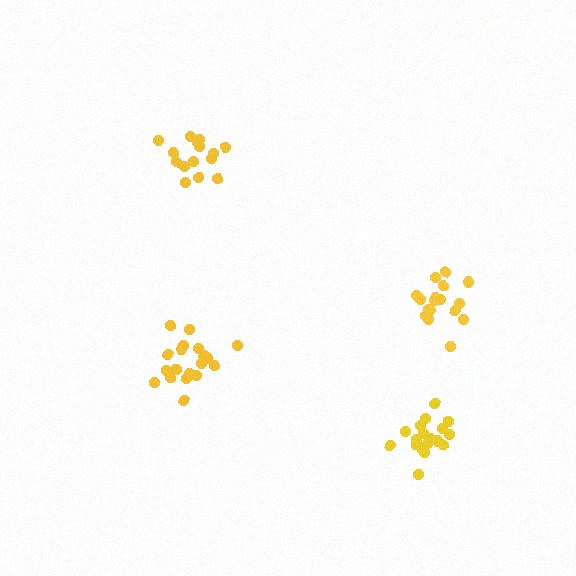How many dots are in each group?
Group 1: 20 dots, Group 2: 16 dots, Group 3: 18 dots, Group 4: 20 dots (74 total).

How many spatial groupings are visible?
There are 4 spatial groupings.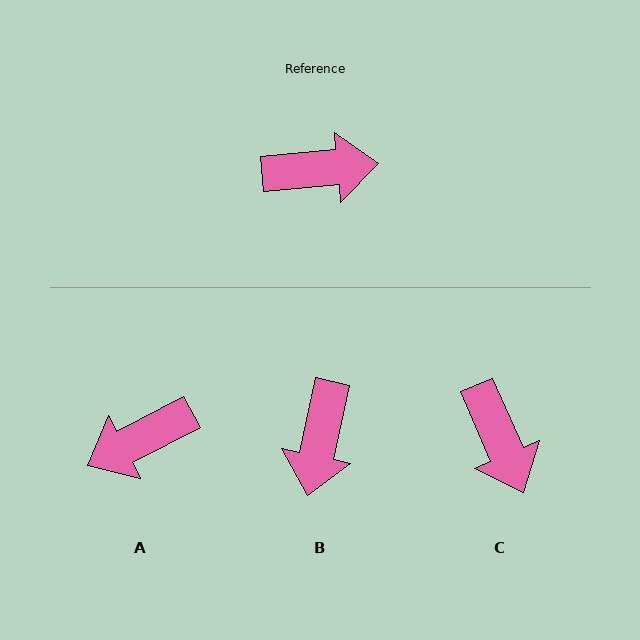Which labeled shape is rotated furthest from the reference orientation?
A, about 158 degrees away.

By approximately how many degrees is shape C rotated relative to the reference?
Approximately 72 degrees clockwise.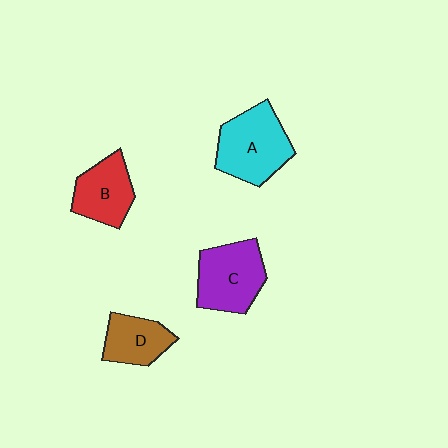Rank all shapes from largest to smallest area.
From largest to smallest: A (cyan), C (purple), B (red), D (brown).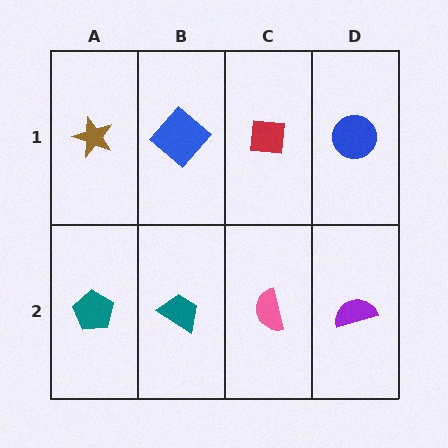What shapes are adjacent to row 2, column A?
A brown star (row 1, column A), a teal trapezoid (row 2, column B).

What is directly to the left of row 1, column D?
A red square.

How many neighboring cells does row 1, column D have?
2.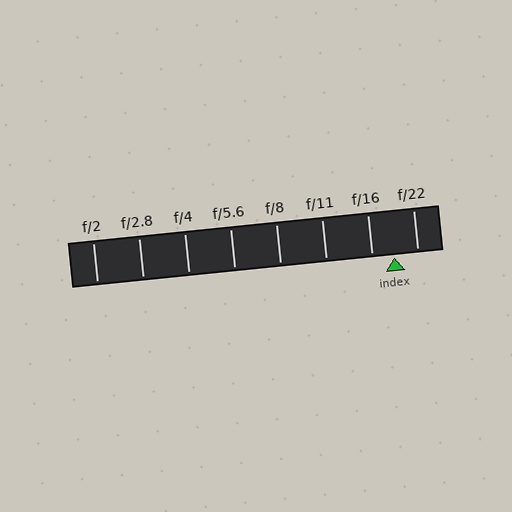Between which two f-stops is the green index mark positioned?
The index mark is between f/16 and f/22.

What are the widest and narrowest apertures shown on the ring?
The widest aperture shown is f/2 and the narrowest is f/22.